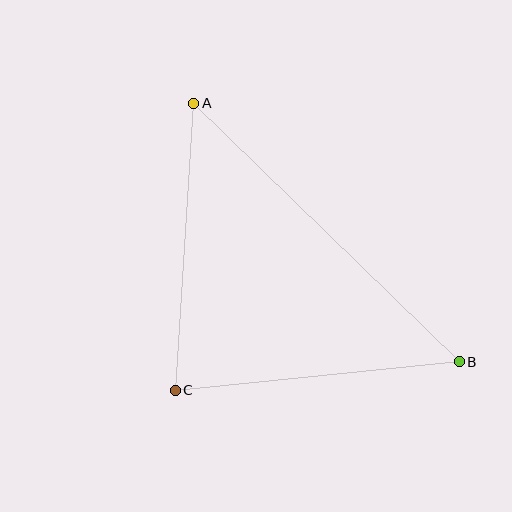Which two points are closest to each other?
Points B and C are closest to each other.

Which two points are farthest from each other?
Points A and B are farthest from each other.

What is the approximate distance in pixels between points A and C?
The distance between A and C is approximately 288 pixels.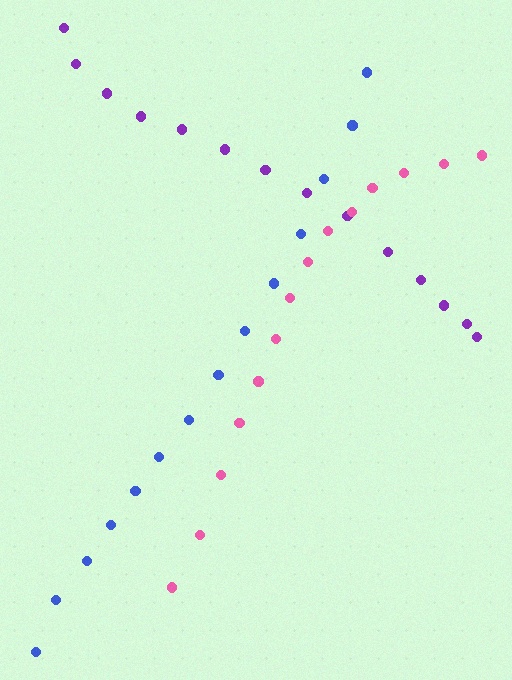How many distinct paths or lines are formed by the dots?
There are 3 distinct paths.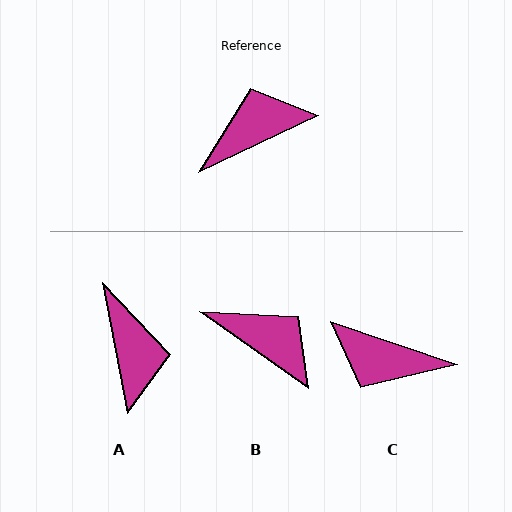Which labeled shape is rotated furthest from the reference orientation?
C, about 136 degrees away.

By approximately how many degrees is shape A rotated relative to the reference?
Approximately 105 degrees clockwise.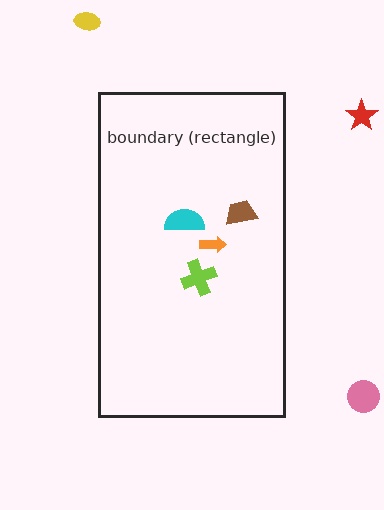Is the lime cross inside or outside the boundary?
Inside.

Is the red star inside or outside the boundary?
Outside.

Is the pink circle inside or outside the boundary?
Outside.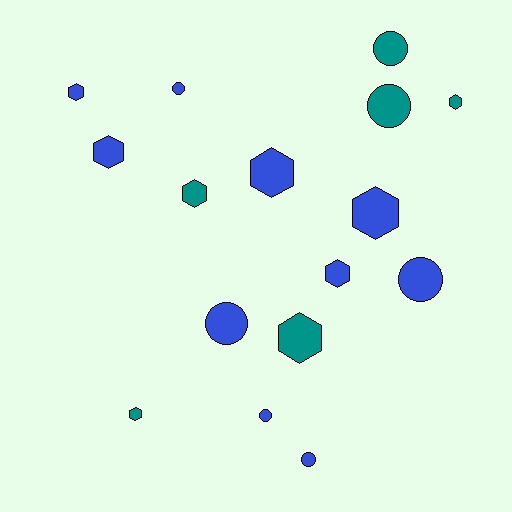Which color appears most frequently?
Blue, with 10 objects.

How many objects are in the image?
There are 16 objects.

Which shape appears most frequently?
Hexagon, with 9 objects.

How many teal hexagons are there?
There are 4 teal hexagons.